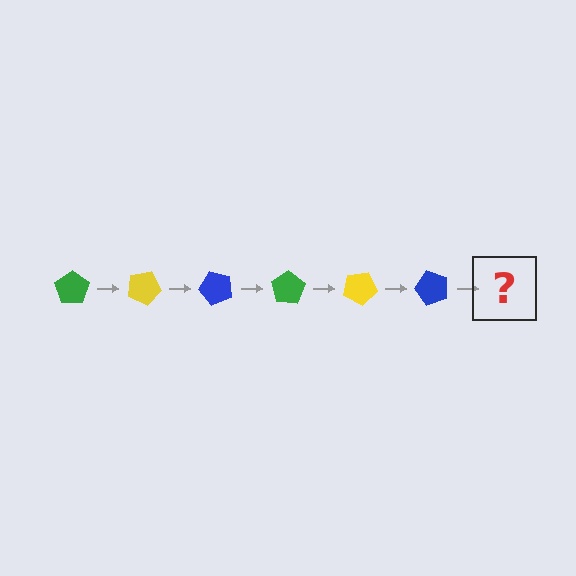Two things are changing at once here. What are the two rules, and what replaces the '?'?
The two rules are that it rotates 25 degrees each step and the color cycles through green, yellow, and blue. The '?' should be a green pentagon, rotated 150 degrees from the start.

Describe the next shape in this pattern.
It should be a green pentagon, rotated 150 degrees from the start.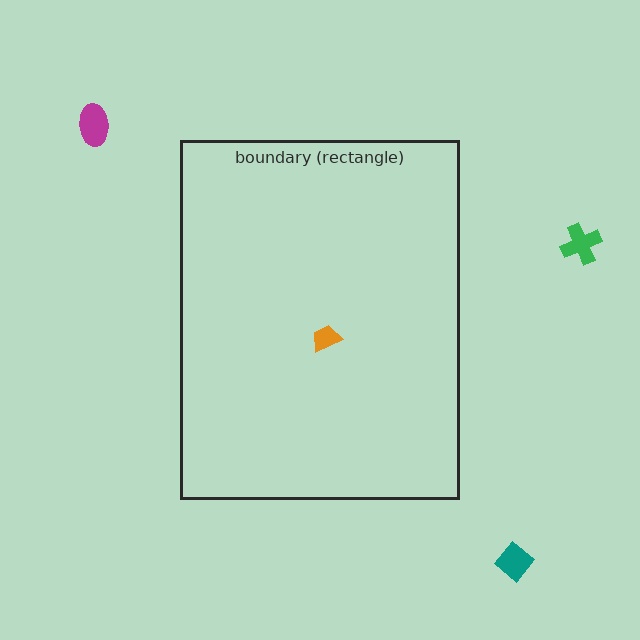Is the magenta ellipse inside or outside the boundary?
Outside.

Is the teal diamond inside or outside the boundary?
Outside.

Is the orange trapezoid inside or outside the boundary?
Inside.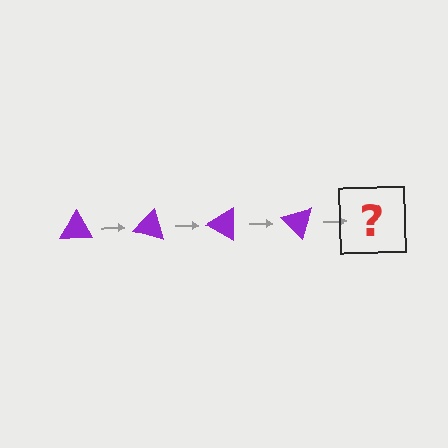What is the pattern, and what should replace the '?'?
The pattern is that the triangle rotates 15 degrees each step. The '?' should be a purple triangle rotated 60 degrees.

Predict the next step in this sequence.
The next step is a purple triangle rotated 60 degrees.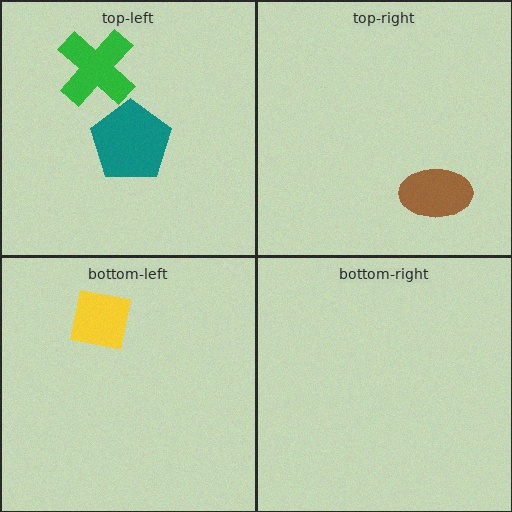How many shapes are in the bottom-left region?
1.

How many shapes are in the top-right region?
1.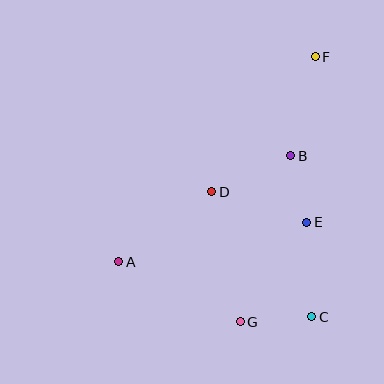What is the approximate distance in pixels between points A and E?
The distance between A and E is approximately 192 pixels.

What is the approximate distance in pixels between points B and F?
The distance between B and F is approximately 102 pixels.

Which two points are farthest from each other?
Points A and F are farthest from each other.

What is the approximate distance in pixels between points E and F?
The distance between E and F is approximately 165 pixels.